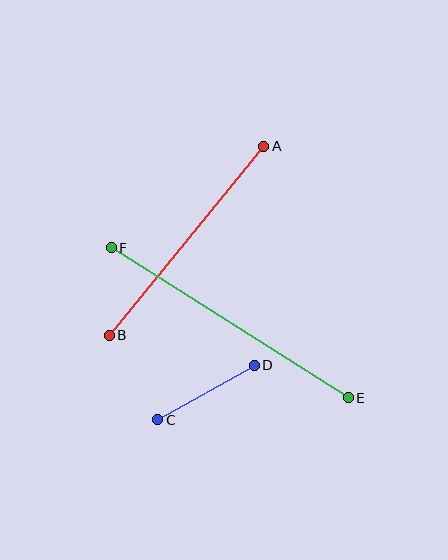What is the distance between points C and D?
The distance is approximately 111 pixels.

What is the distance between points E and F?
The distance is approximately 280 pixels.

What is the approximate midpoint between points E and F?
The midpoint is at approximately (230, 323) pixels.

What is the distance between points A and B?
The distance is approximately 244 pixels.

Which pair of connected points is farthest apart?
Points E and F are farthest apart.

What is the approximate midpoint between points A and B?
The midpoint is at approximately (186, 241) pixels.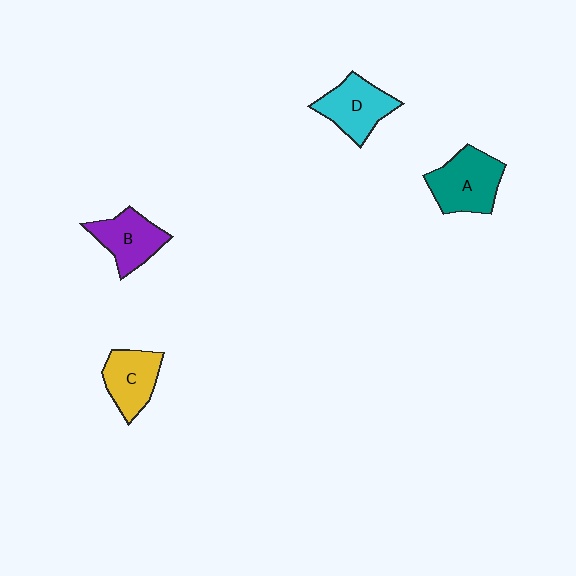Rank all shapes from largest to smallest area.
From largest to smallest: A (teal), D (cyan), B (purple), C (yellow).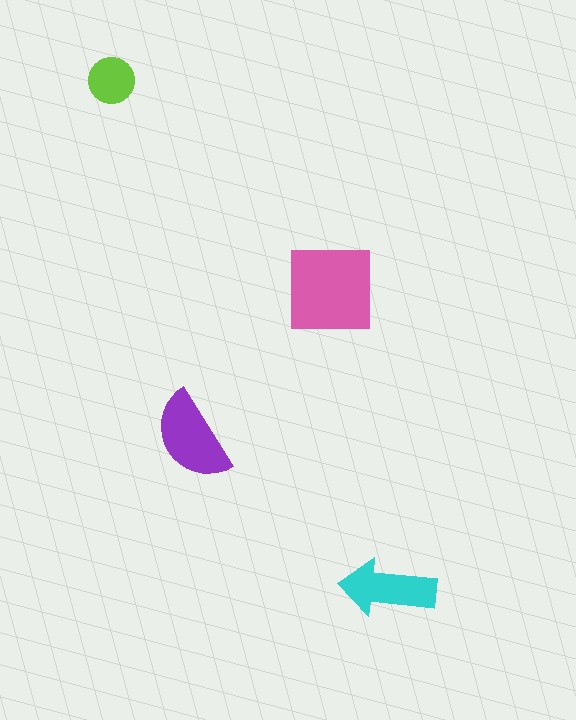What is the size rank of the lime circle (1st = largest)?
4th.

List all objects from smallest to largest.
The lime circle, the cyan arrow, the purple semicircle, the pink square.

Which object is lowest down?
The cyan arrow is bottommost.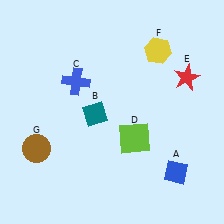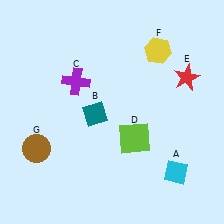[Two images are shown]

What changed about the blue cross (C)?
In Image 1, C is blue. In Image 2, it changed to purple.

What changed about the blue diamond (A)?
In Image 1, A is blue. In Image 2, it changed to cyan.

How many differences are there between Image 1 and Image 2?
There are 2 differences between the two images.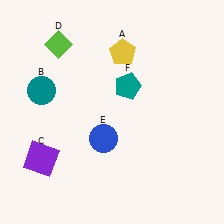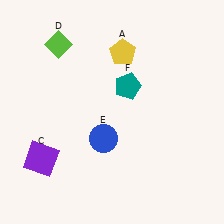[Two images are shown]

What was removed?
The teal circle (B) was removed in Image 2.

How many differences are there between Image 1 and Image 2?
There is 1 difference between the two images.